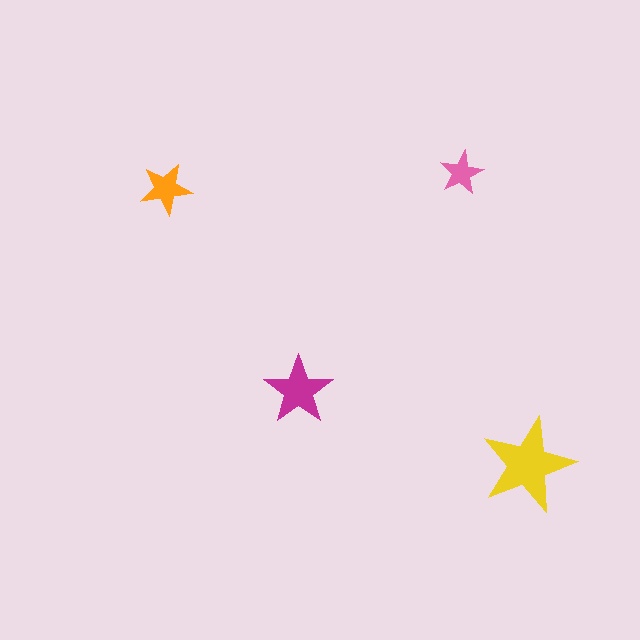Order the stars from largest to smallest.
the yellow one, the magenta one, the orange one, the pink one.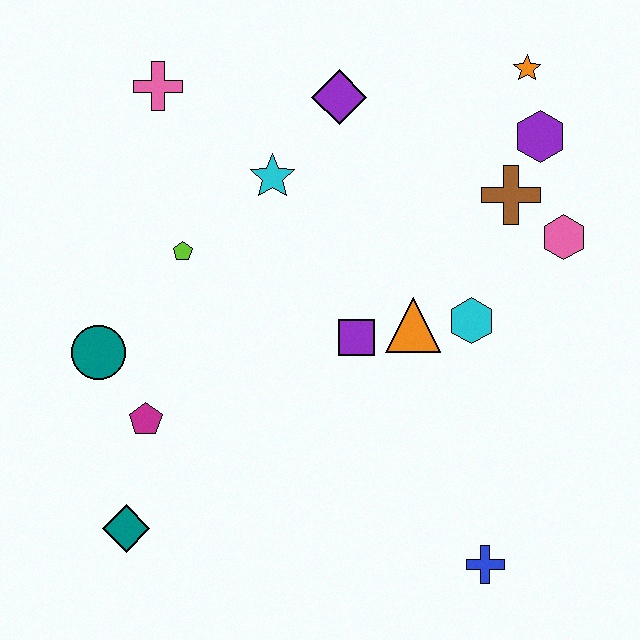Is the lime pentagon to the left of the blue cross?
Yes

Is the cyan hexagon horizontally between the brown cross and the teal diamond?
Yes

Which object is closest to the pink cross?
The cyan star is closest to the pink cross.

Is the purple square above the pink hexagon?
No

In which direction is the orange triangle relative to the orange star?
The orange triangle is below the orange star.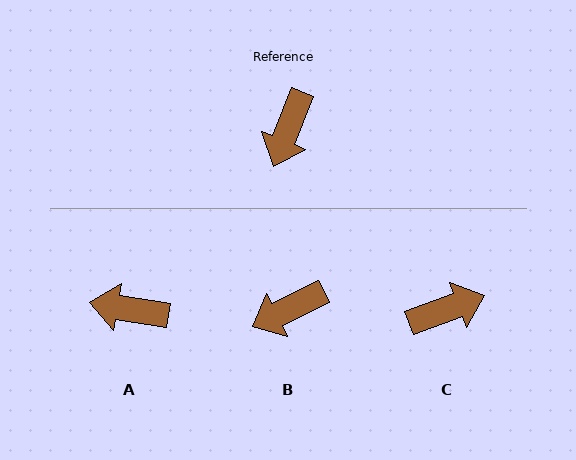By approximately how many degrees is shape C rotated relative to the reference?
Approximately 132 degrees counter-clockwise.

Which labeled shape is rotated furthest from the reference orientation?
C, about 132 degrees away.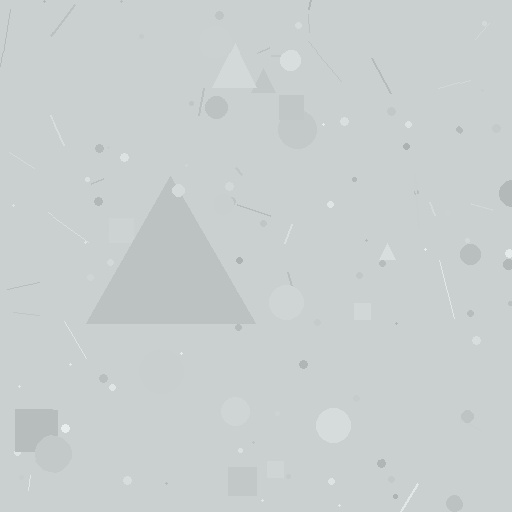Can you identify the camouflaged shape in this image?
The camouflaged shape is a triangle.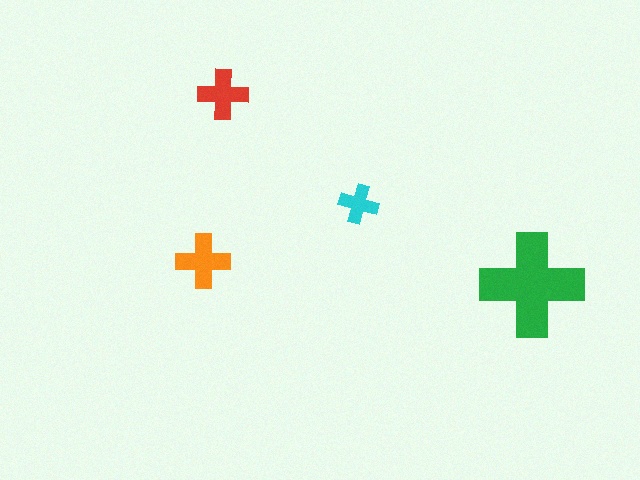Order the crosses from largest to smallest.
the green one, the orange one, the red one, the cyan one.